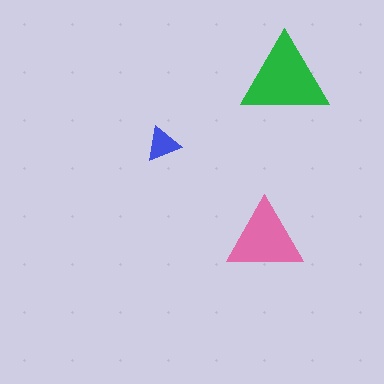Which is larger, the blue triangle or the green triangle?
The green one.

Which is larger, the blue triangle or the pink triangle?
The pink one.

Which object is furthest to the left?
The blue triangle is leftmost.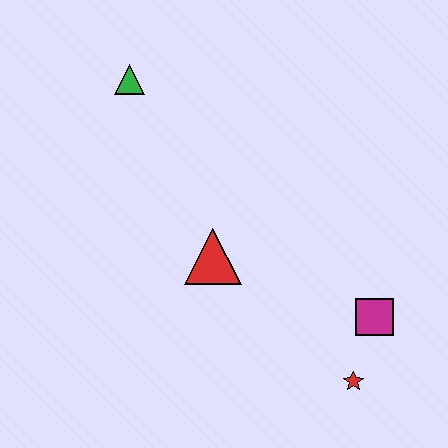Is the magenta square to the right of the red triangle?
Yes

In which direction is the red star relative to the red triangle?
The red star is to the right of the red triangle.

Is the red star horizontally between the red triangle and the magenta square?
Yes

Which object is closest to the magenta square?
The red star is closest to the magenta square.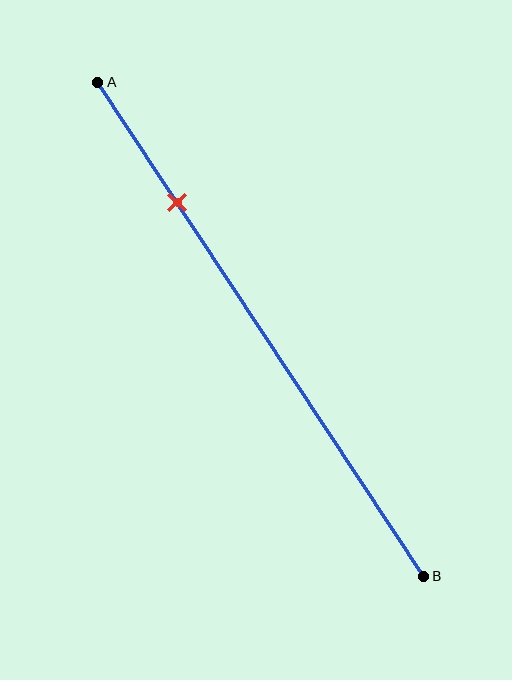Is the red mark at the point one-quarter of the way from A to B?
Yes, the mark is approximately at the one-quarter point.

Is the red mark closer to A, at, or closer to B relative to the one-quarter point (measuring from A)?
The red mark is approximately at the one-quarter point of segment AB.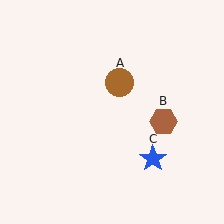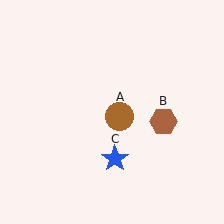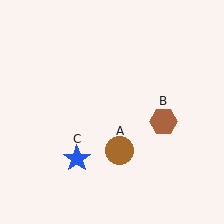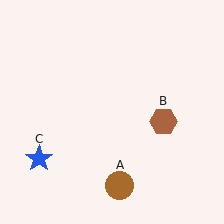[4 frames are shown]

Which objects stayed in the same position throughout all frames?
Brown hexagon (object B) remained stationary.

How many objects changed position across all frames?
2 objects changed position: brown circle (object A), blue star (object C).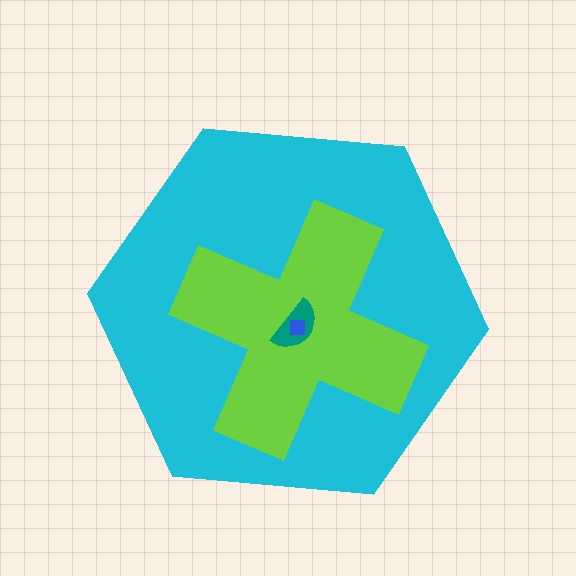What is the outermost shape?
The cyan hexagon.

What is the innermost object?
The blue square.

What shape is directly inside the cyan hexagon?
The lime cross.